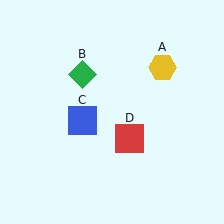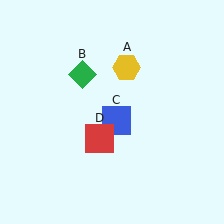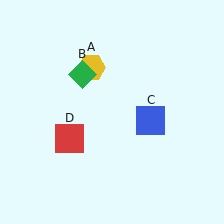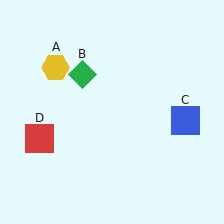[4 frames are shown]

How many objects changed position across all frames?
3 objects changed position: yellow hexagon (object A), blue square (object C), red square (object D).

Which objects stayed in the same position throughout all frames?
Green diamond (object B) remained stationary.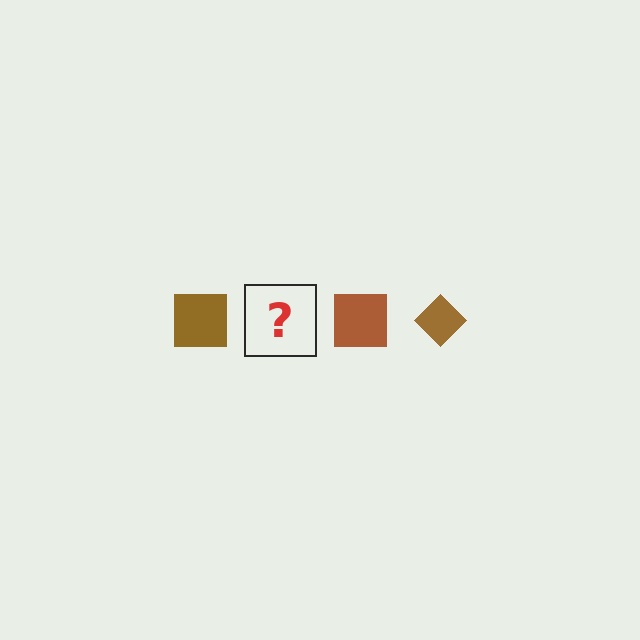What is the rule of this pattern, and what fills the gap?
The rule is that the pattern cycles through square, diamond shapes in brown. The gap should be filled with a brown diamond.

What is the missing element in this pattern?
The missing element is a brown diamond.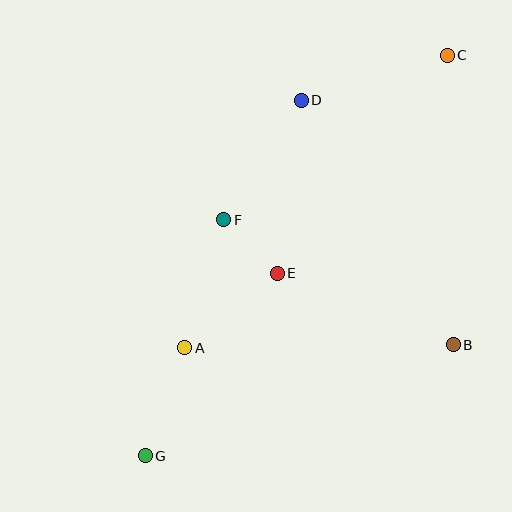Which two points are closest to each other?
Points E and F are closest to each other.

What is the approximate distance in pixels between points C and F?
The distance between C and F is approximately 278 pixels.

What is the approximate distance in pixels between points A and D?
The distance between A and D is approximately 274 pixels.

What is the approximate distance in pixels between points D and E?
The distance between D and E is approximately 175 pixels.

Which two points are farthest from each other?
Points C and G are farthest from each other.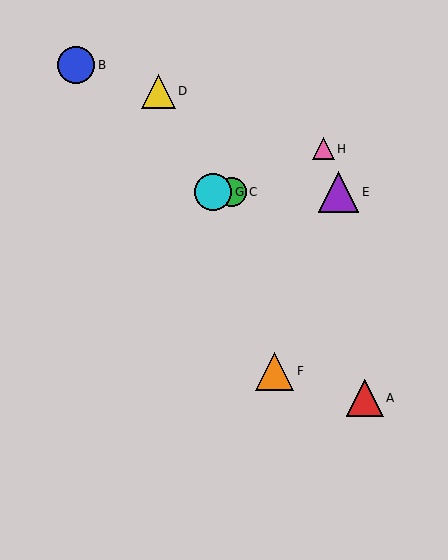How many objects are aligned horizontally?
3 objects (C, E, G) are aligned horizontally.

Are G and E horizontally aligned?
Yes, both are at y≈192.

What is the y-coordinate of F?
Object F is at y≈371.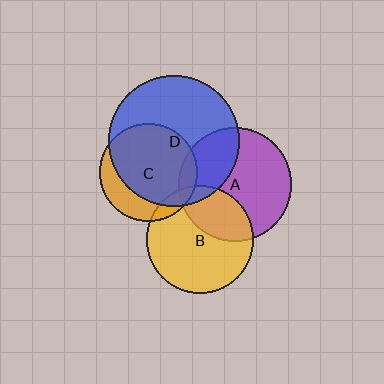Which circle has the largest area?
Circle D (blue).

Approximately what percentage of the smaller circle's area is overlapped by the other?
Approximately 30%.